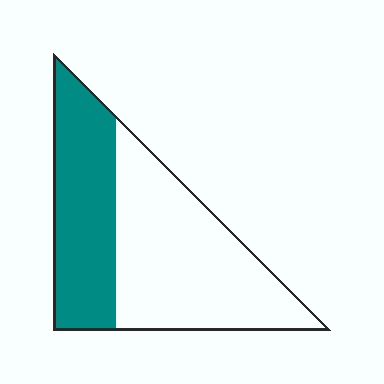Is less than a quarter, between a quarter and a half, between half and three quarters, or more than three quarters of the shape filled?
Between a quarter and a half.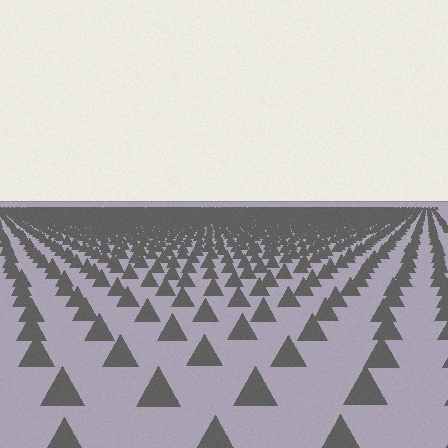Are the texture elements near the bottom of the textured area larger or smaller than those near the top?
Larger. Near the bottom, elements are closer to the viewer and appear at a bigger on-screen size.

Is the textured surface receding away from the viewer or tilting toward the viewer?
The surface is receding away from the viewer. Texture elements get smaller and denser toward the top.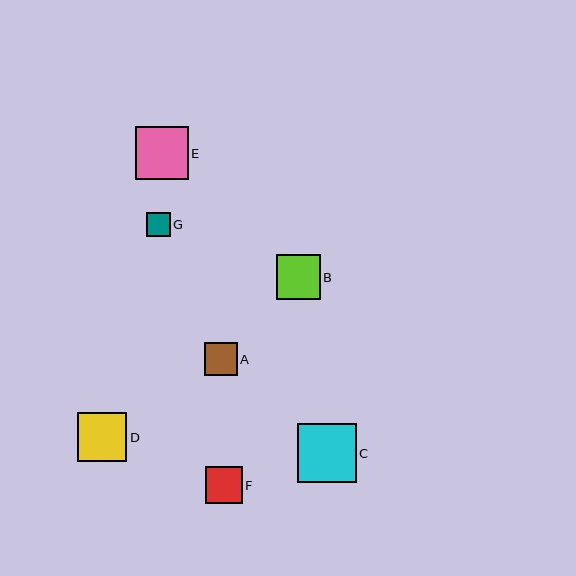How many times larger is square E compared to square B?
Square E is approximately 1.2 times the size of square B.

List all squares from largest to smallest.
From largest to smallest: C, E, D, B, F, A, G.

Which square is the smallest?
Square G is the smallest with a size of approximately 24 pixels.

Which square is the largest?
Square C is the largest with a size of approximately 59 pixels.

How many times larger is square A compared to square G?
Square A is approximately 1.4 times the size of square G.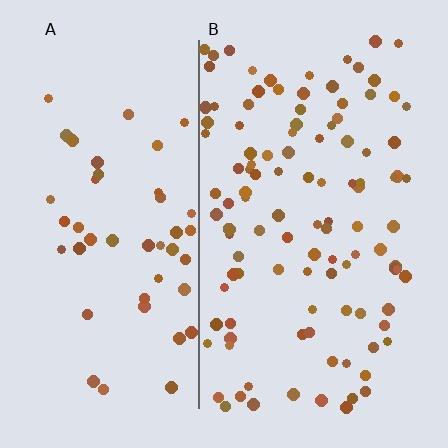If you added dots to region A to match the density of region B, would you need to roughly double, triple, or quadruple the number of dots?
Approximately double.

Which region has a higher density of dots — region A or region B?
B (the right).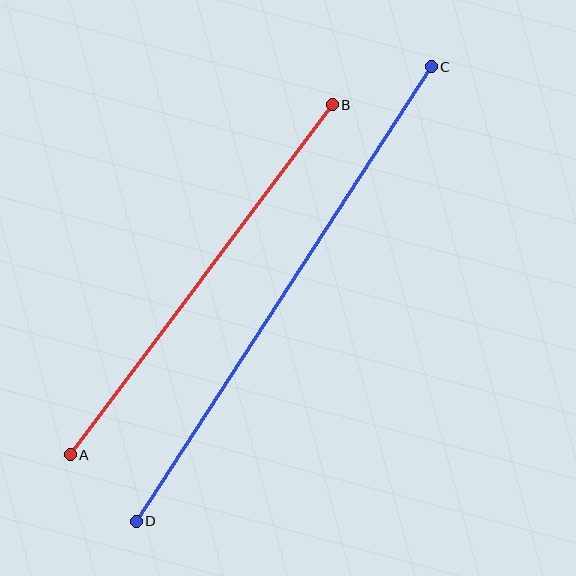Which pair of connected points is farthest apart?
Points C and D are farthest apart.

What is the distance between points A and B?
The distance is approximately 437 pixels.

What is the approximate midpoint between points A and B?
The midpoint is at approximately (201, 280) pixels.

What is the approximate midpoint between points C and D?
The midpoint is at approximately (284, 294) pixels.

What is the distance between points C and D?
The distance is approximately 542 pixels.